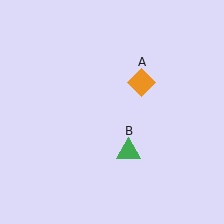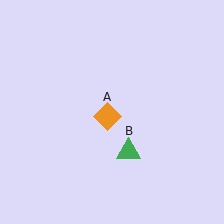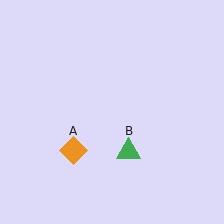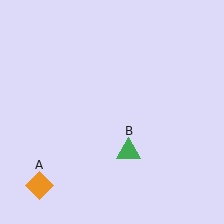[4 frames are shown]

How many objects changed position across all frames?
1 object changed position: orange diamond (object A).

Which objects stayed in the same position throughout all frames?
Green triangle (object B) remained stationary.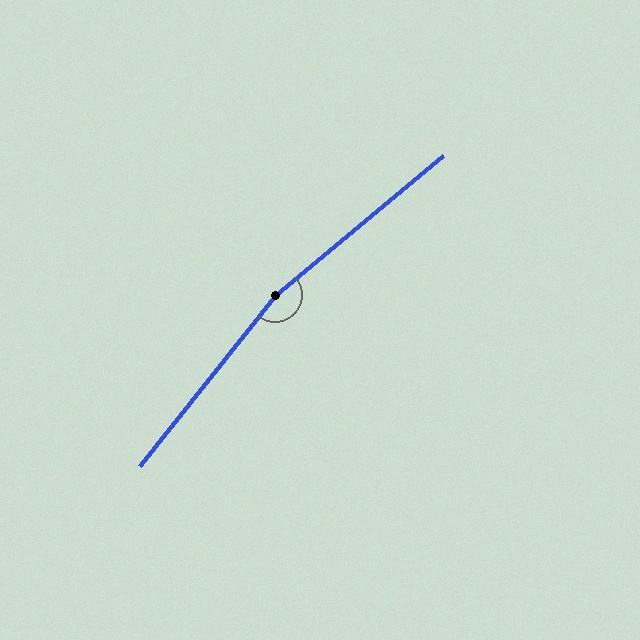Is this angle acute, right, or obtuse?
It is obtuse.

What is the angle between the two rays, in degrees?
Approximately 168 degrees.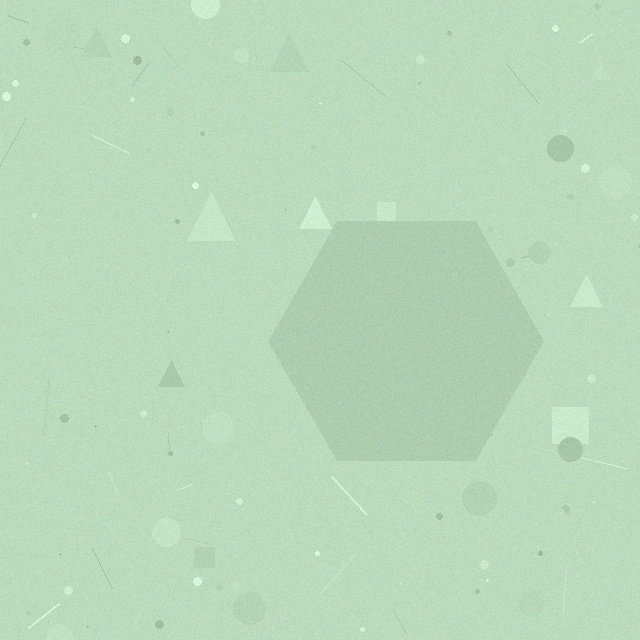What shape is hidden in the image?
A hexagon is hidden in the image.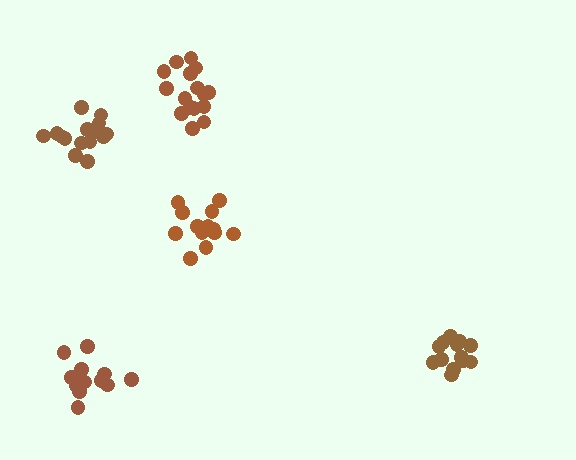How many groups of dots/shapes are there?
There are 5 groups.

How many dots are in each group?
Group 1: 13 dots, Group 2: 16 dots, Group 3: 13 dots, Group 4: 16 dots, Group 5: 13 dots (71 total).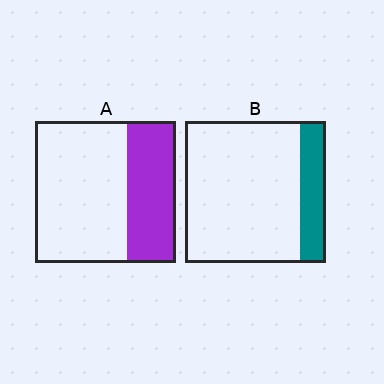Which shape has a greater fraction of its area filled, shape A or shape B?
Shape A.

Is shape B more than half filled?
No.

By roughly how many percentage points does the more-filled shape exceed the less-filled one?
By roughly 15 percentage points (A over B).